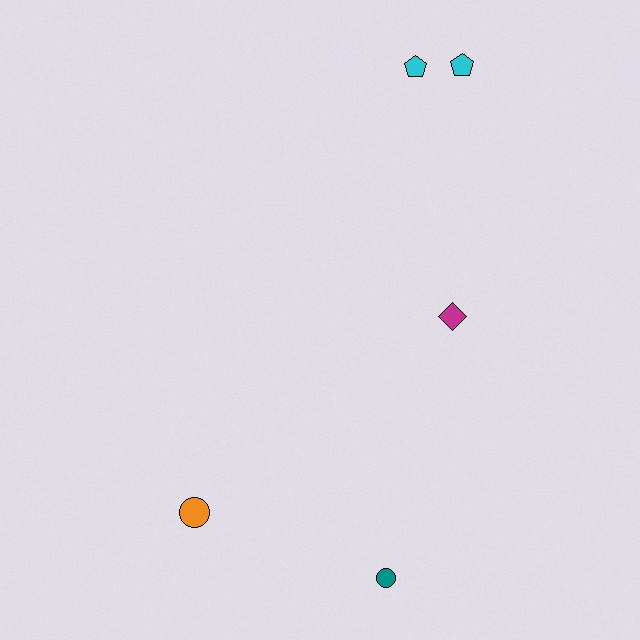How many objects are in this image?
There are 5 objects.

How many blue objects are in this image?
There are no blue objects.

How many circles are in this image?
There are 2 circles.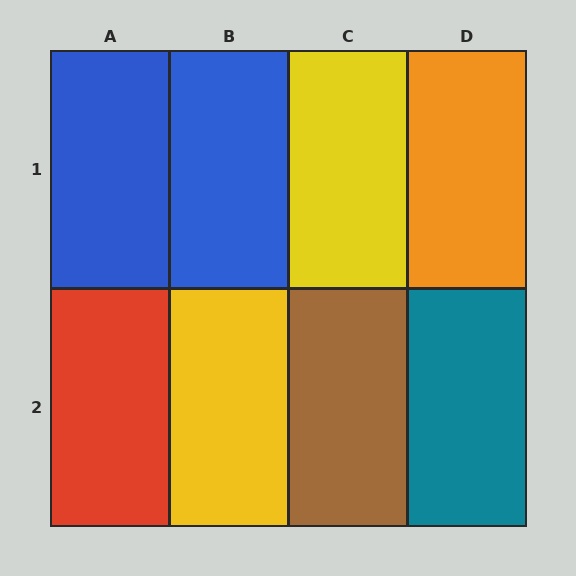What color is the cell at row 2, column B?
Yellow.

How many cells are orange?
1 cell is orange.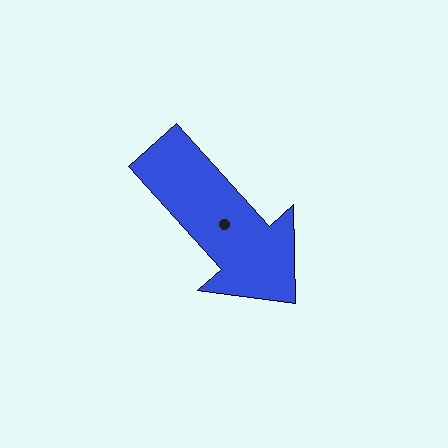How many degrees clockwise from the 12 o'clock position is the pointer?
Approximately 138 degrees.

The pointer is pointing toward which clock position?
Roughly 5 o'clock.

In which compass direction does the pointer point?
Southeast.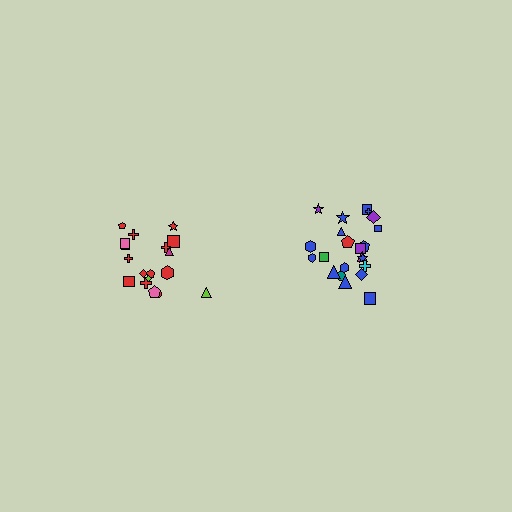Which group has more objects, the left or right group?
The right group.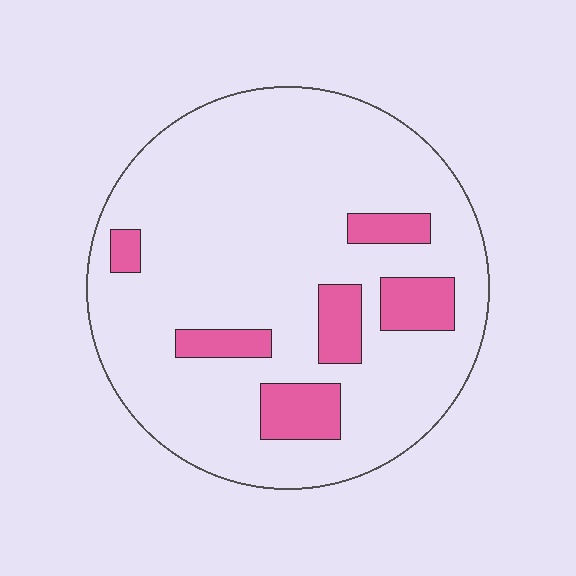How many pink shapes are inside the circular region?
6.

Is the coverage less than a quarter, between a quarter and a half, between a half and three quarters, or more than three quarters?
Less than a quarter.